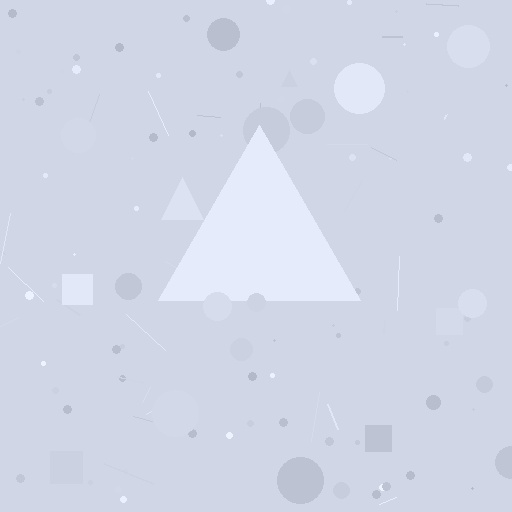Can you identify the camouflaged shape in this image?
The camouflaged shape is a triangle.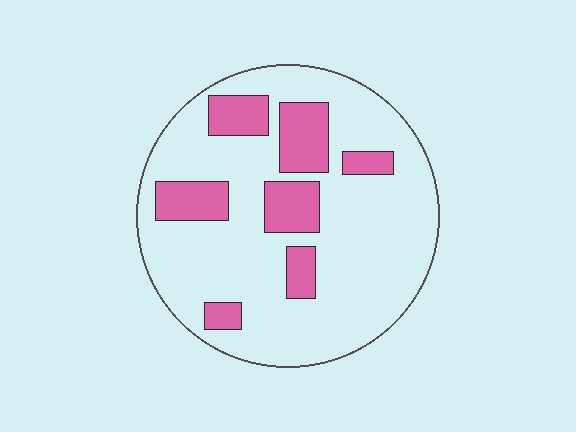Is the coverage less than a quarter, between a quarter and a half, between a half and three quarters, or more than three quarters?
Less than a quarter.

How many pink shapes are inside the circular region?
7.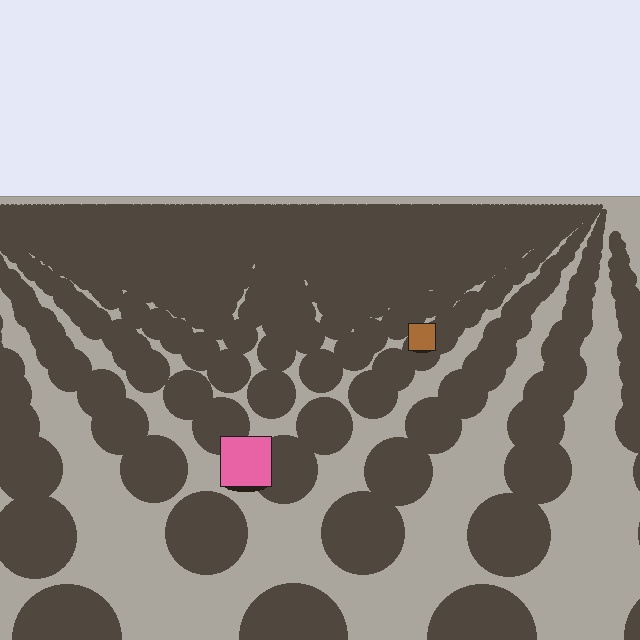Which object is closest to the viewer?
The pink square is closest. The texture marks near it are larger and more spread out.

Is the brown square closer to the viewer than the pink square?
No. The pink square is closer — you can tell from the texture gradient: the ground texture is coarser near it.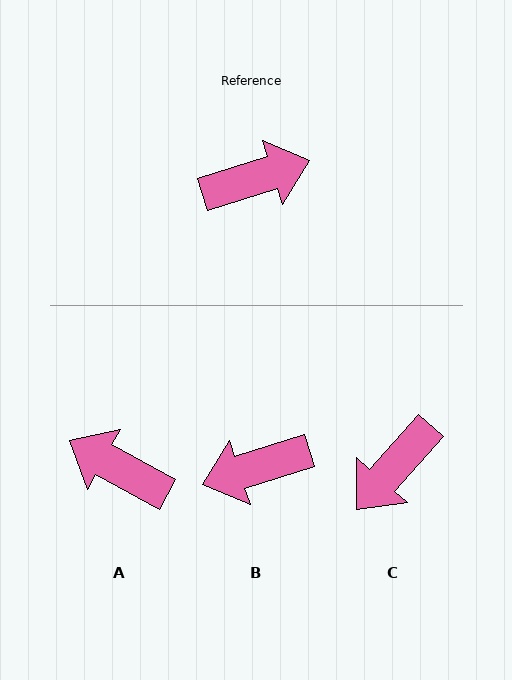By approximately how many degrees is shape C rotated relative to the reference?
Approximately 149 degrees clockwise.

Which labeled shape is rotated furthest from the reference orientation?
B, about 180 degrees away.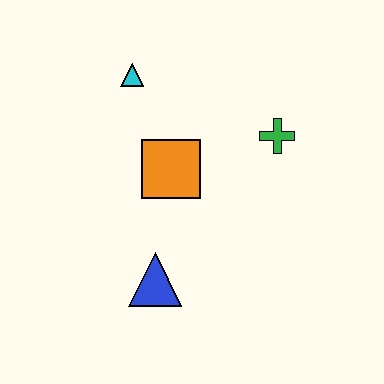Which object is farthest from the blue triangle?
The cyan triangle is farthest from the blue triangle.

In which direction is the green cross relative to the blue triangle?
The green cross is above the blue triangle.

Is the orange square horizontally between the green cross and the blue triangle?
Yes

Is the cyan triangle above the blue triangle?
Yes